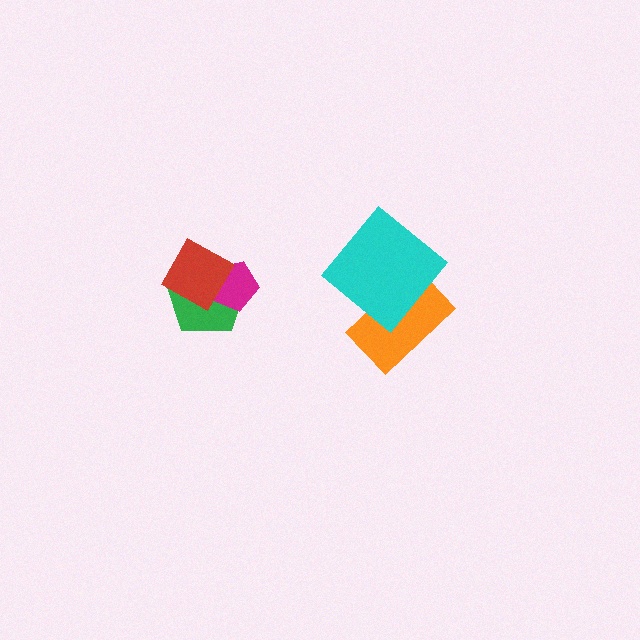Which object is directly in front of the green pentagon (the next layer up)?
The magenta pentagon is directly in front of the green pentagon.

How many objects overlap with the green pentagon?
2 objects overlap with the green pentagon.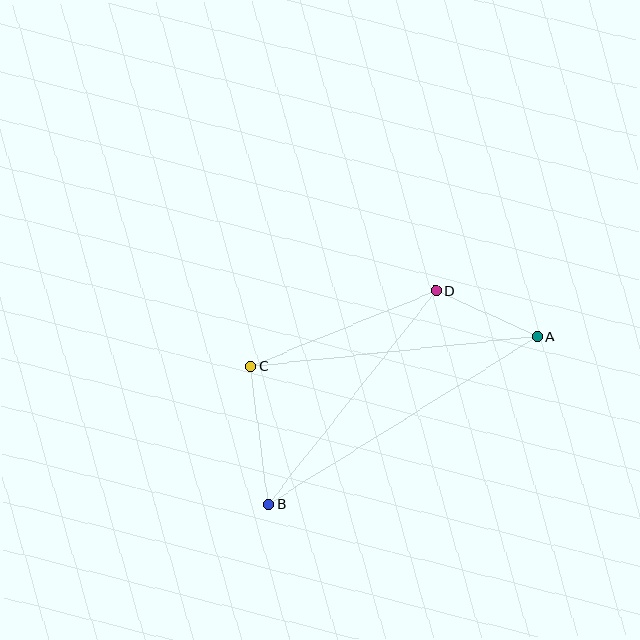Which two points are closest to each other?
Points A and D are closest to each other.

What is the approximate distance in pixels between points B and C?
The distance between B and C is approximately 139 pixels.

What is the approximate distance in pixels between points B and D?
The distance between B and D is approximately 271 pixels.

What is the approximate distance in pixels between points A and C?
The distance between A and C is approximately 289 pixels.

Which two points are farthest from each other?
Points A and B are farthest from each other.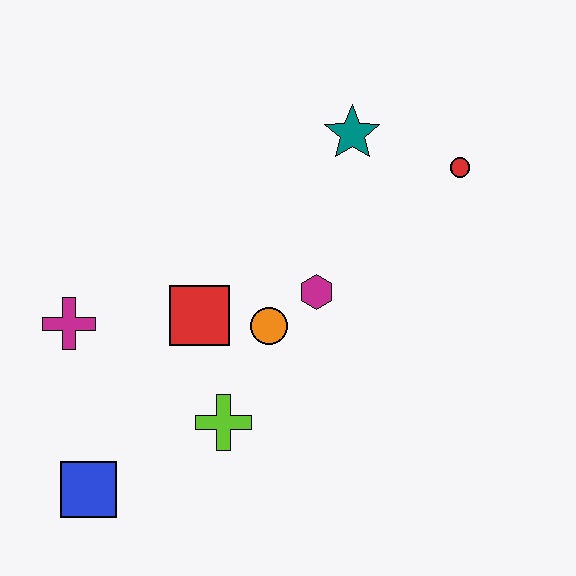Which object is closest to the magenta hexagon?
The orange circle is closest to the magenta hexagon.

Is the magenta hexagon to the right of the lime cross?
Yes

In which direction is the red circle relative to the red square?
The red circle is to the right of the red square.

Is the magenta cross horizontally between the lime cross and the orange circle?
No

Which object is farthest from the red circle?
The blue square is farthest from the red circle.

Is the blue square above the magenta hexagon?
No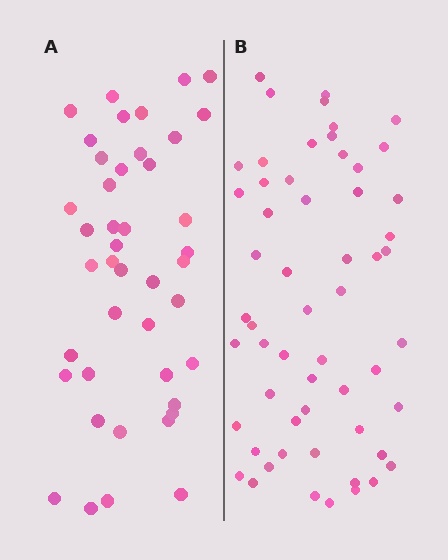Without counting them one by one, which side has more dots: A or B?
Region B (the right region) has more dots.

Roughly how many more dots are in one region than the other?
Region B has approximately 15 more dots than region A.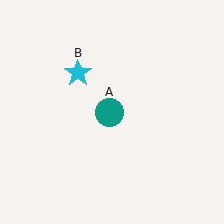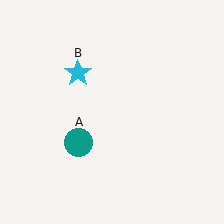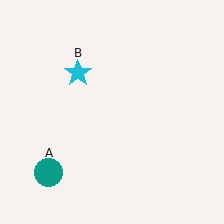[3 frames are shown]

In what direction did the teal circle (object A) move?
The teal circle (object A) moved down and to the left.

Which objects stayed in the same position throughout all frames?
Cyan star (object B) remained stationary.